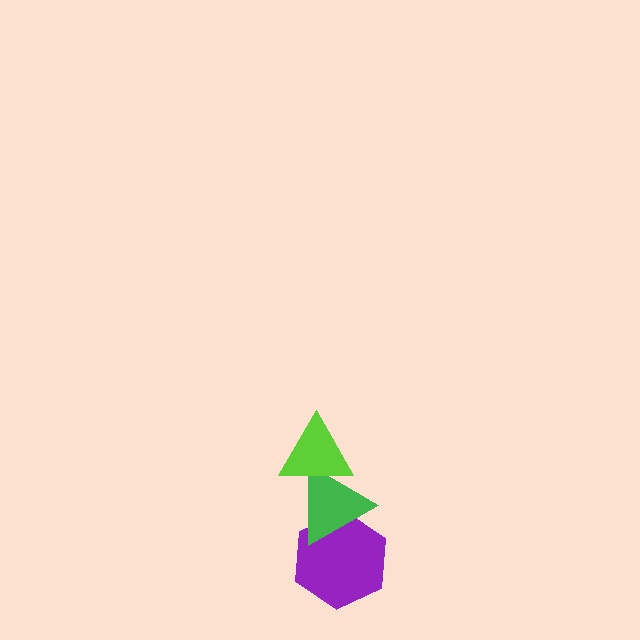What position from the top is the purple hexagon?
The purple hexagon is 3rd from the top.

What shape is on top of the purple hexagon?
The green triangle is on top of the purple hexagon.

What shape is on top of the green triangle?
The lime triangle is on top of the green triangle.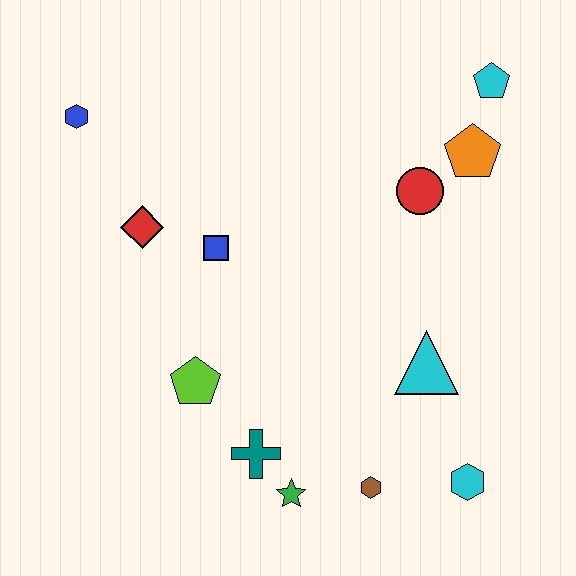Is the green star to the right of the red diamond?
Yes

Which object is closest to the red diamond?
The blue square is closest to the red diamond.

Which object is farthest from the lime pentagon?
The cyan pentagon is farthest from the lime pentagon.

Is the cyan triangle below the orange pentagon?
Yes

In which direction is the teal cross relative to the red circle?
The teal cross is below the red circle.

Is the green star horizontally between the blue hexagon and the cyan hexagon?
Yes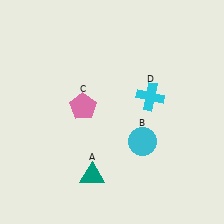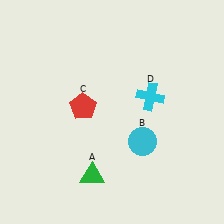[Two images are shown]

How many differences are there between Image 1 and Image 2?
There are 2 differences between the two images.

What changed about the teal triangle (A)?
In Image 1, A is teal. In Image 2, it changed to green.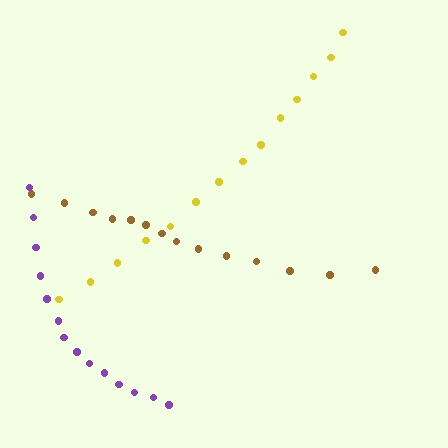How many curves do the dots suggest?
There are 3 distinct paths.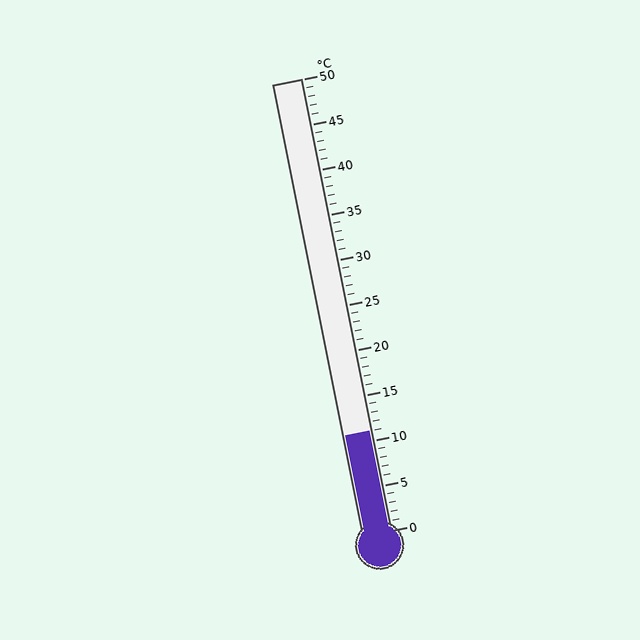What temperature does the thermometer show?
The thermometer shows approximately 11°C.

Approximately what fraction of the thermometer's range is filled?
The thermometer is filled to approximately 20% of its range.